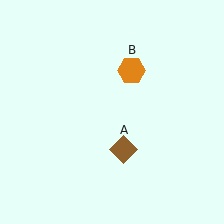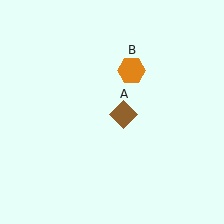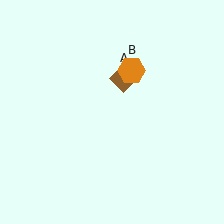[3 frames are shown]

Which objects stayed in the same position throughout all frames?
Orange hexagon (object B) remained stationary.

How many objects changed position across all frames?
1 object changed position: brown diamond (object A).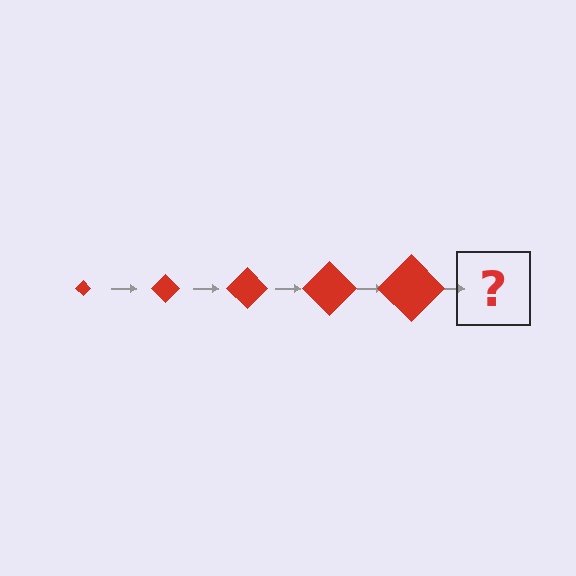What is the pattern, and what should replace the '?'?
The pattern is that the diamond gets progressively larger each step. The '?' should be a red diamond, larger than the previous one.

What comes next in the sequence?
The next element should be a red diamond, larger than the previous one.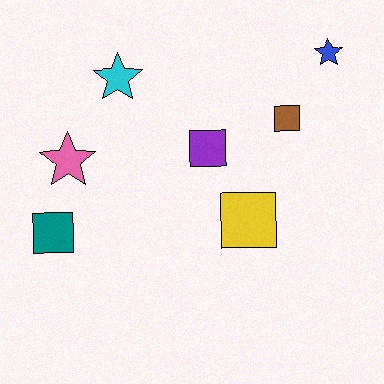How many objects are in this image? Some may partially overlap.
There are 7 objects.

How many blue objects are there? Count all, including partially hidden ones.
There is 1 blue object.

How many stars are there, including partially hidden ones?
There are 3 stars.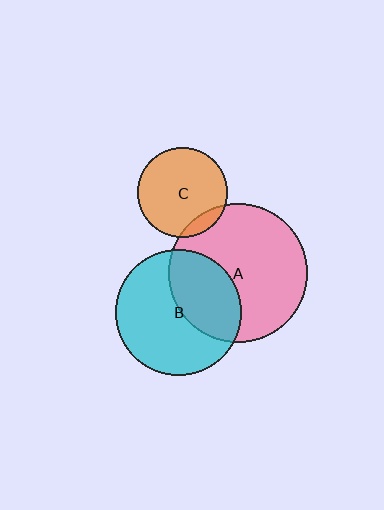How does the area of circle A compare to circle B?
Approximately 1.2 times.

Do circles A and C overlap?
Yes.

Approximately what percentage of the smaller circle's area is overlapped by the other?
Approximately 10%.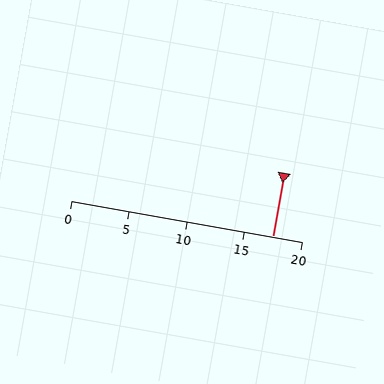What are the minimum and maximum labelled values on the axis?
The axis runs from 0 to 20.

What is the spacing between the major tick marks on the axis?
The major ticks are spaced 5 apart.